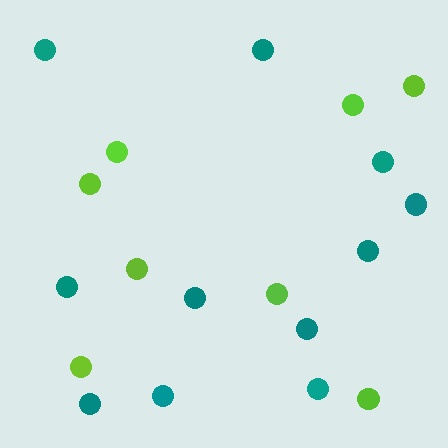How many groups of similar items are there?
There are 2 groups: one group of teal circles (11) and one group of lime circles (8).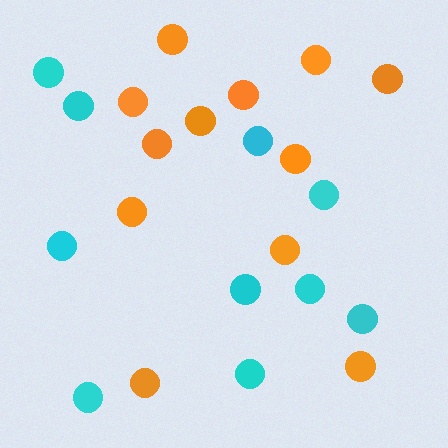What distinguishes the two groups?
There are 2 groups: one group of cyan circles (10) and one group of orange circles (12).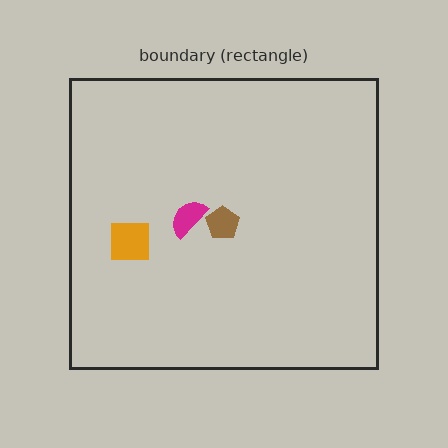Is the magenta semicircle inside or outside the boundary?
Inside.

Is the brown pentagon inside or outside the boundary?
Inside.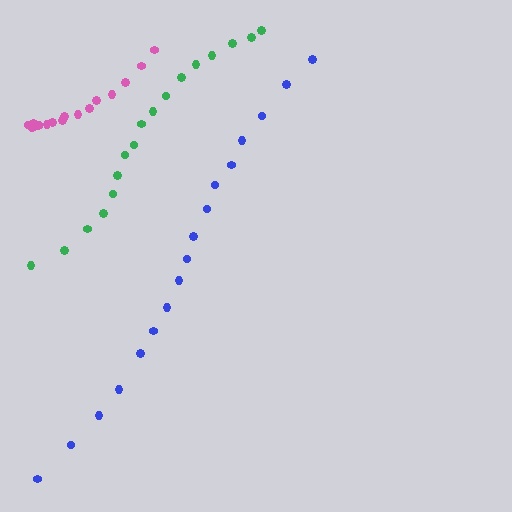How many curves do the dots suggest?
There are 3 distinct paths.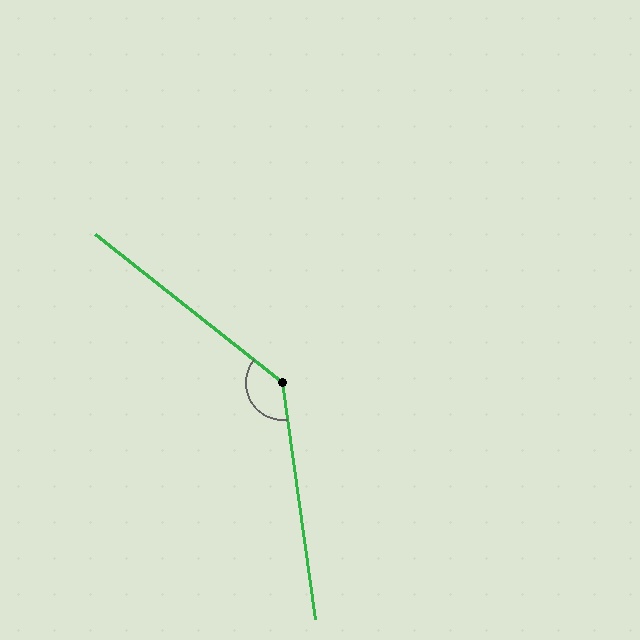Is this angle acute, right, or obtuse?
It is obtuse.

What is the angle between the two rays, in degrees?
Approximately 136 degrees.